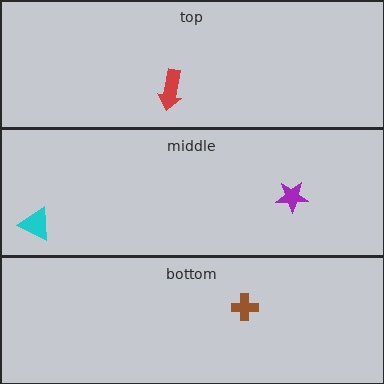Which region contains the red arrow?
The top region.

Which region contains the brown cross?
The bottom region.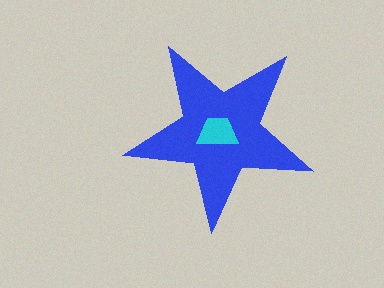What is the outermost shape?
The blue star.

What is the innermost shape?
The cyan trapezoid.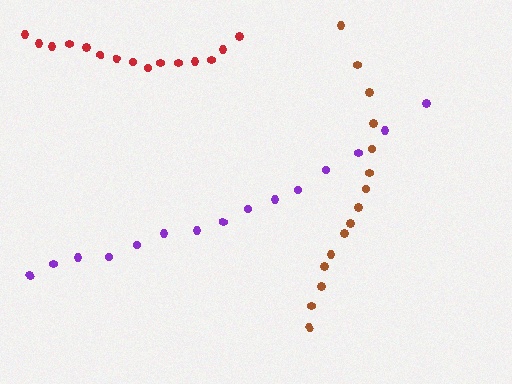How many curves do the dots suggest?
There are 3 distinct paths.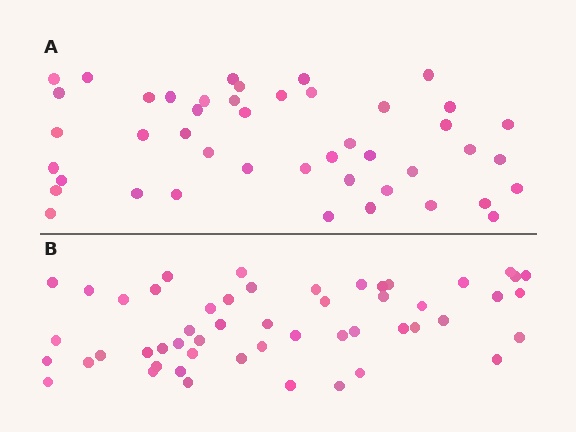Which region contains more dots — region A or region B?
Region B (the bottom region) has more dots.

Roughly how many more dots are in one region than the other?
Region B has roughly 8 or so more dots than region A.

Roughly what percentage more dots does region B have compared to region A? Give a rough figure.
About 15% more.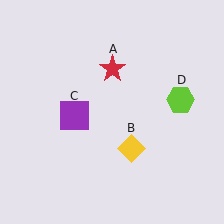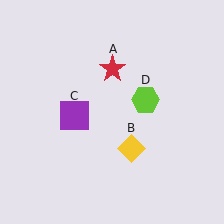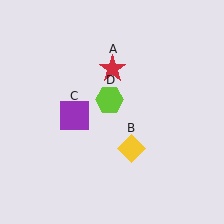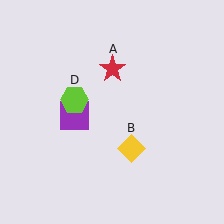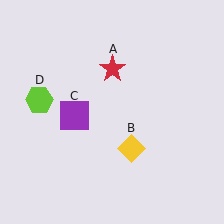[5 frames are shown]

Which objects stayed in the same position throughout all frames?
Red star (object A) and yellow diamond (object B) and purple square (object C) remained stationary.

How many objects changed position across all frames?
1 object changed position: lime hexagon (object D).